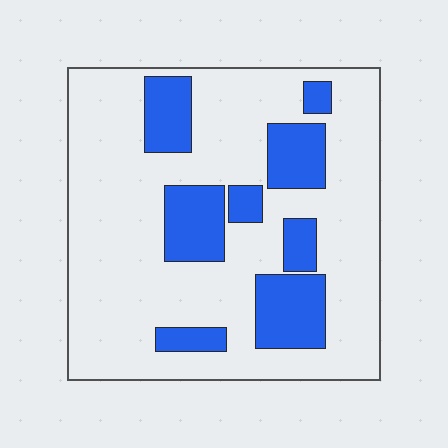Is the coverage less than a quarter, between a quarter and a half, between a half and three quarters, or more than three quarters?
Less than a quarter.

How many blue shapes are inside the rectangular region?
8.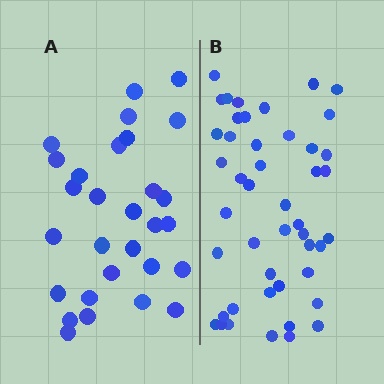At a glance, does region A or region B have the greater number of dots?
Region B (the right region) has more dots.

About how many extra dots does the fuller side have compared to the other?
Region B has approximately 15 more dots than region A.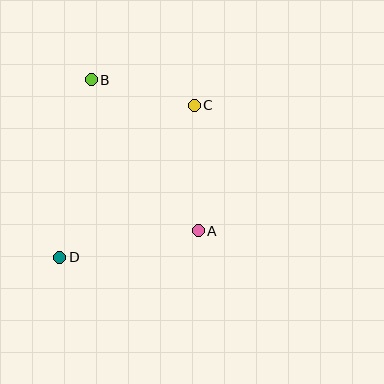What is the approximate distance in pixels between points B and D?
The distance between B and D is approximately 180 pixels.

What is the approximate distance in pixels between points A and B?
The distance between A and B is approximately 185 pixels.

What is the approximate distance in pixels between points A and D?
The distance between A and D is approximately 141 pixels.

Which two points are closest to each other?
Points B and C are closest to each other.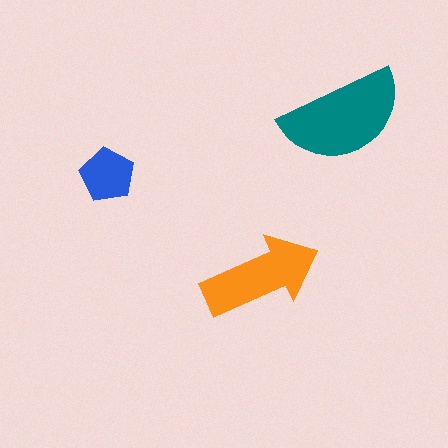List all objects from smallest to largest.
The blue pentagon, the orange arrow, the teal semicircle.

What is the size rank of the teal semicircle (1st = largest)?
1st.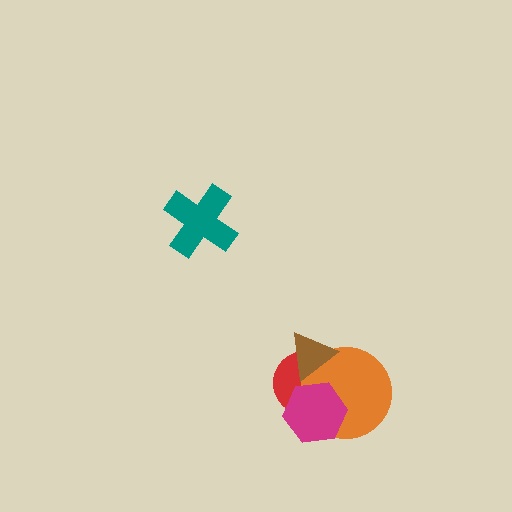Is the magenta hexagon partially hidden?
No, no other shape covers it.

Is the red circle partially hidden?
Yes, it is partially covered by another shape.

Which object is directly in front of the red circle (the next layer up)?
The orange circle is directly in front of the red circle.